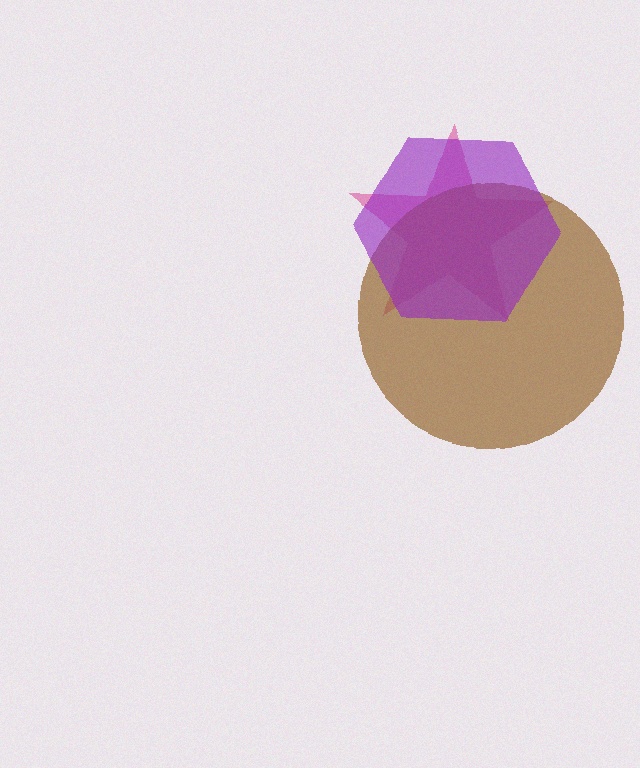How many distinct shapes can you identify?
There are 3 distinct shapes: a magenta star, a brown circle, a purple hexagon.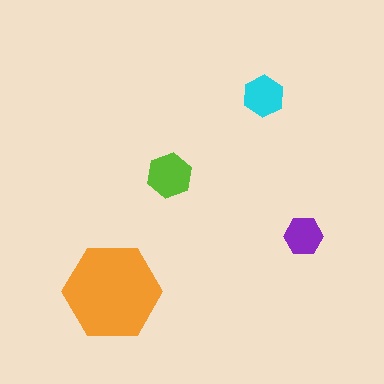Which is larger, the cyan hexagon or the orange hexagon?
The orange one.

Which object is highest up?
The cyan hexagon is topmost.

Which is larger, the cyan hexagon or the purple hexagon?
The cyan one.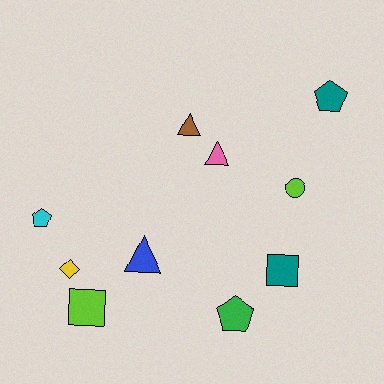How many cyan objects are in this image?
There is 1 cyan object.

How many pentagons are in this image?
There are 3 pentagons.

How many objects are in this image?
There are 10 objects.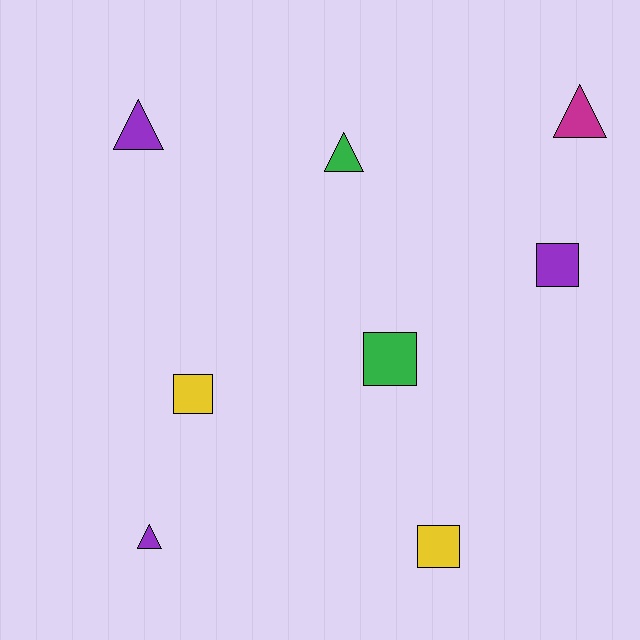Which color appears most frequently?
Purple, with 3 objects.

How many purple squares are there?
There is 1 purple square.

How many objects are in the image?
There are 8 objects.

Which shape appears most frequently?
Triangle, with 4 objects.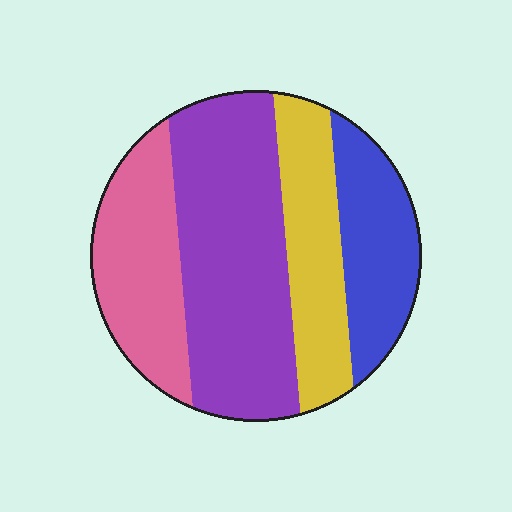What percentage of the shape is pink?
Pink covers around 20% of the shape.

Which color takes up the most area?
Purple, at roughly 40%.